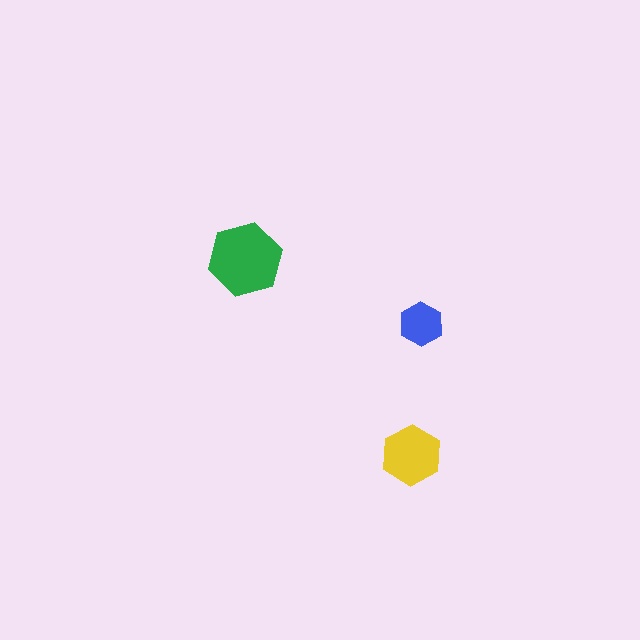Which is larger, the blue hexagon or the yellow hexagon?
The yellow one.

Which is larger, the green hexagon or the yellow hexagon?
The green one.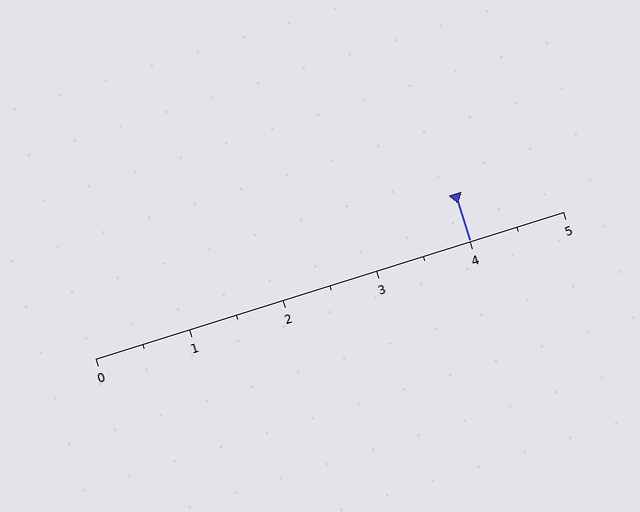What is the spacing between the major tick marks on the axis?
The major ticks are spaced 1 apart.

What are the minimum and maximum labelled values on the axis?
The axis runs from 0 to 5.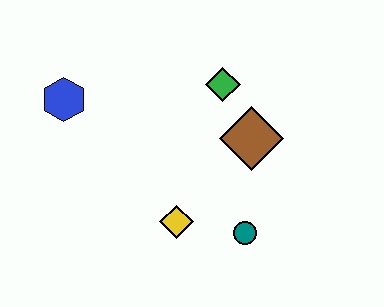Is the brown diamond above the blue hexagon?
No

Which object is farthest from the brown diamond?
The blue hexagon is farthest from the brown diamond.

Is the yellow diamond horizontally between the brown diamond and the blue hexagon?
Yes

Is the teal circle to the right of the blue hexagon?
Yes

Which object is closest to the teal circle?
The yellow diamond is closest to the teal circle.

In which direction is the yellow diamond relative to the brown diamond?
The yellow diamond is below the brown diamond.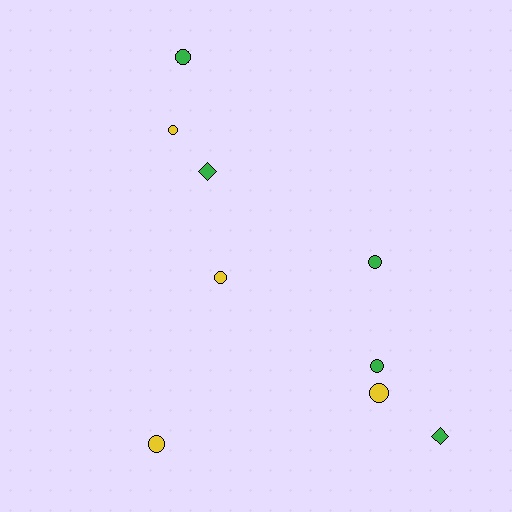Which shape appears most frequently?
Circle, with 7 objects.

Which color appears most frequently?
Green, with 5 objects.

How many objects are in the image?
There are 9 objects.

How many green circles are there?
There are 3 green circles.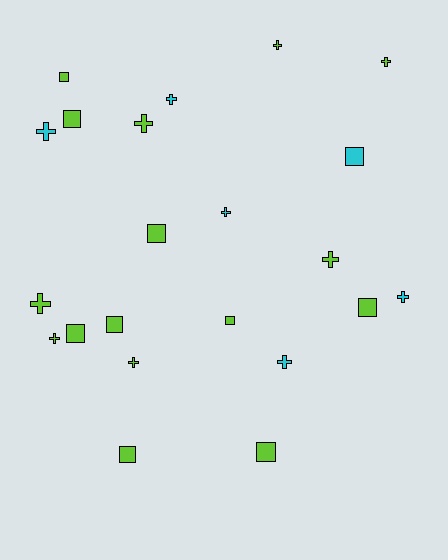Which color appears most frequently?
Lime, with 16 objects.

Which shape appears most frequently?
Cross, with 12 objects.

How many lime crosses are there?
There are 7 lime crosses.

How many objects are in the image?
There are 22 objects.